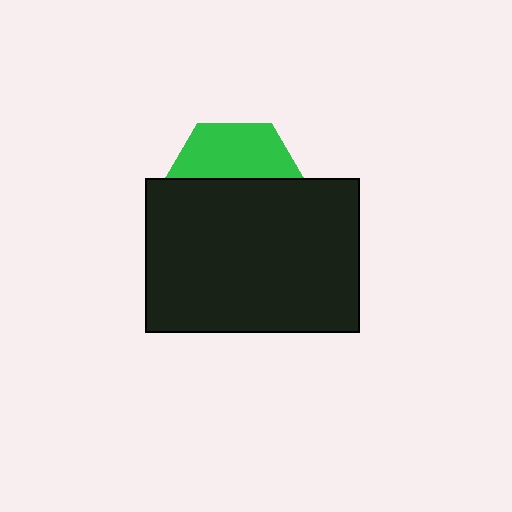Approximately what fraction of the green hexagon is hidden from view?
Roughly 61% of the green hexagon is hidden behind the black rectangle.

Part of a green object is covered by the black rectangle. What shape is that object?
It is a hexagon.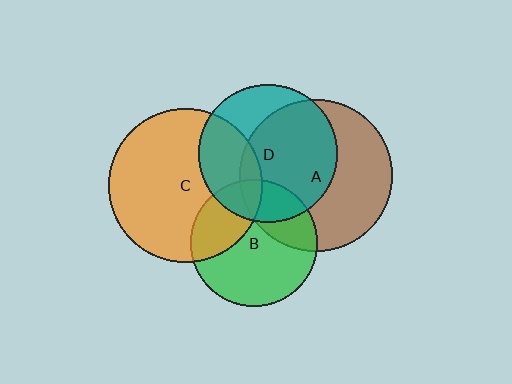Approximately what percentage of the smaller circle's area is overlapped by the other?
Approximately 30%.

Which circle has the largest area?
Circle C (orange).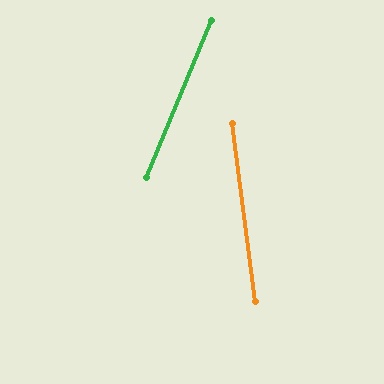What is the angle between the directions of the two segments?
Approximately 30 degrees.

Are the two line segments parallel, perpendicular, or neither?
Neither parallel nor perpendicular — they differ by about 30°.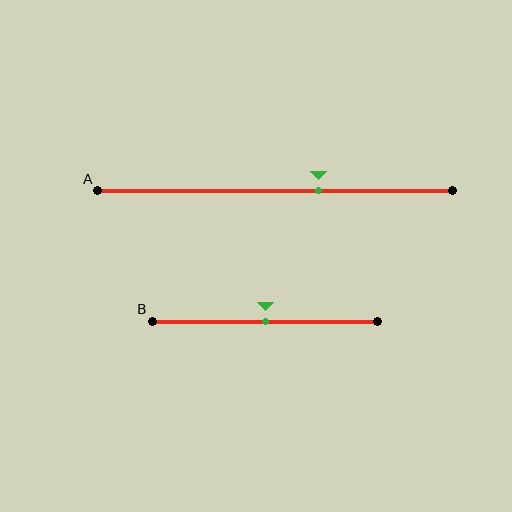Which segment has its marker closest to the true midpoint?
Segment B has its marker closest to the true midpoint.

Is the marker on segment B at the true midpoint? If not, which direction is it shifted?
Yes, the marker on segment B is at the true midpoint.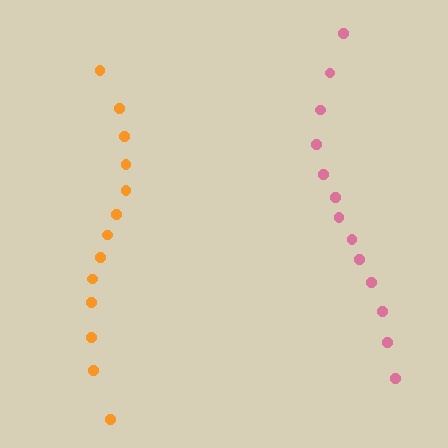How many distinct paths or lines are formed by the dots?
There are 2 distinct paths.